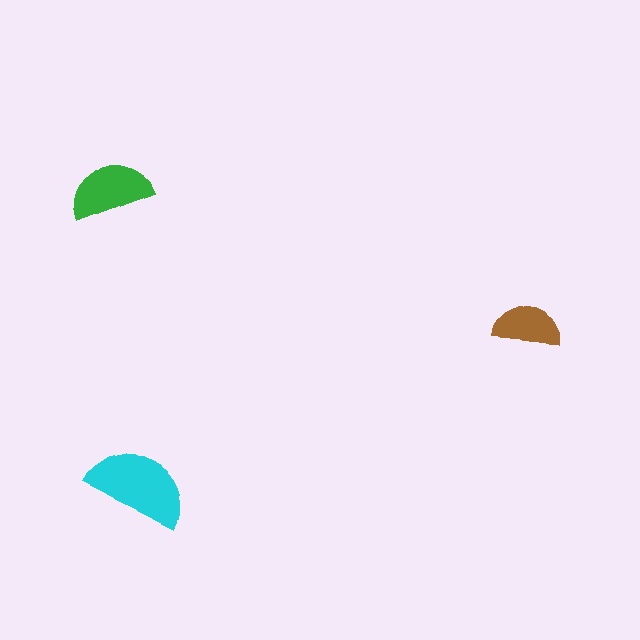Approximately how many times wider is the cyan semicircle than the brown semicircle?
About 1.5 times wider.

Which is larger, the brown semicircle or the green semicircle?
The green one.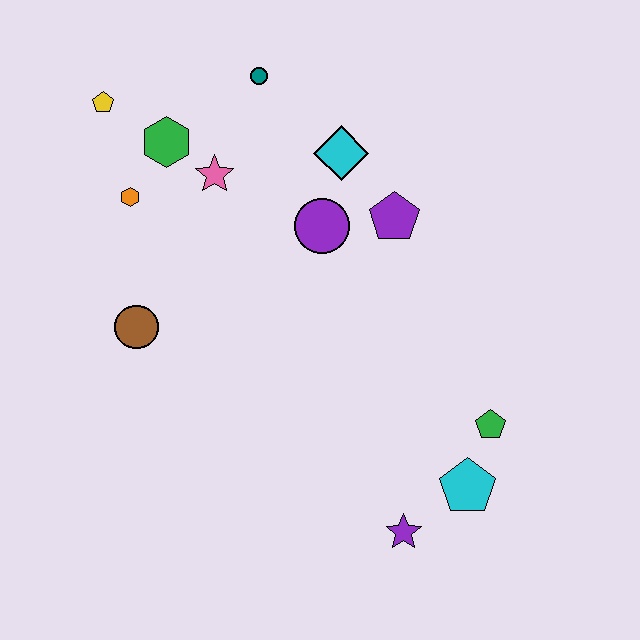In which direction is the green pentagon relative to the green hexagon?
The green pentagon is to the right of the green hexagon.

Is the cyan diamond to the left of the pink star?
No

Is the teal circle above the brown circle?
Yes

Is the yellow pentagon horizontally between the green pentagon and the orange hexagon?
No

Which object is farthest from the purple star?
The yellow pentagon is farthest from the purple star.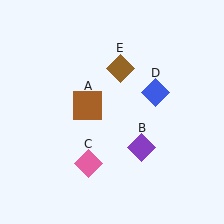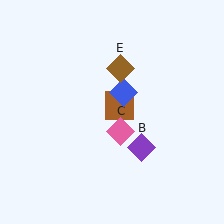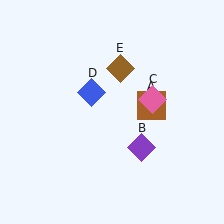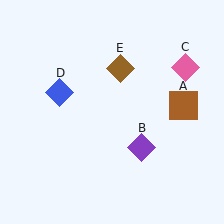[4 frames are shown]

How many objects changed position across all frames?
3 objects changed position: brown square (object A), pink diamond (object C), blue diamond (object D).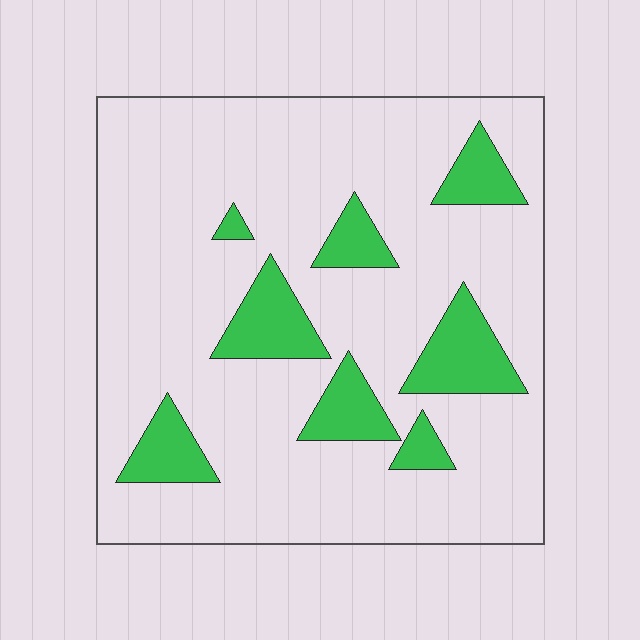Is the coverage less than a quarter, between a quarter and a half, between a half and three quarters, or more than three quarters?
Less than a quarter.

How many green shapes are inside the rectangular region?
8.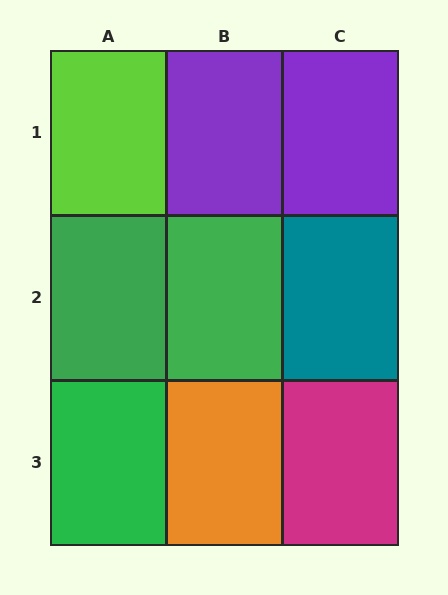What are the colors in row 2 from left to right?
Green, green, teal.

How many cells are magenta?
1 cell is magenta.